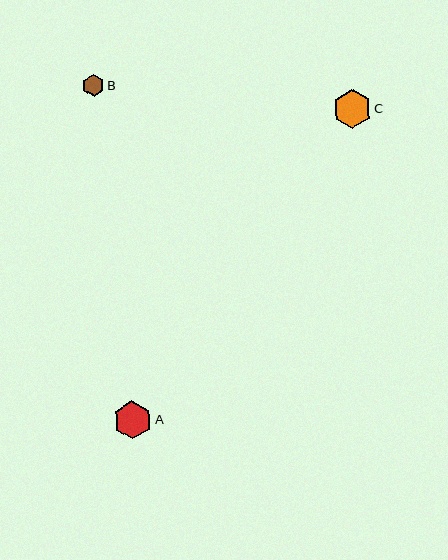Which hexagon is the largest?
Hexagon C is the largest with a size of approximately 39 pixels.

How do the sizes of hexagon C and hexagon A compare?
Hexagon C and hexagon A are approximately the same size.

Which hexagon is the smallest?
Hexagon B is the smallest with a size of approximately 22 pixels.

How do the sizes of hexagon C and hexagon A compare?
Hexagon C and hexagon A are approximately the same size.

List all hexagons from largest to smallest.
From largest to smallest: C, A, B.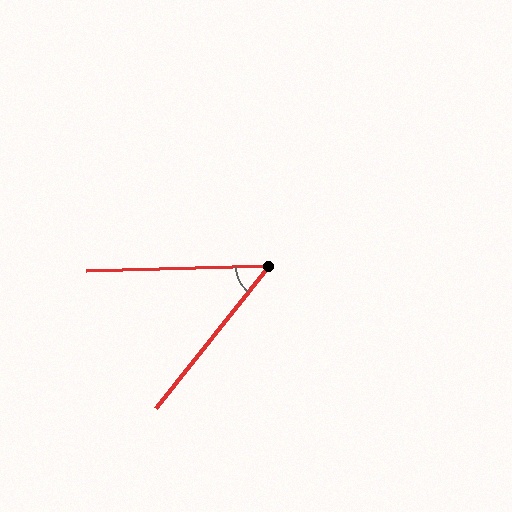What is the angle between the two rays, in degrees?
Approximately 50 degrees.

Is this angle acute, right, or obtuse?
It is acute.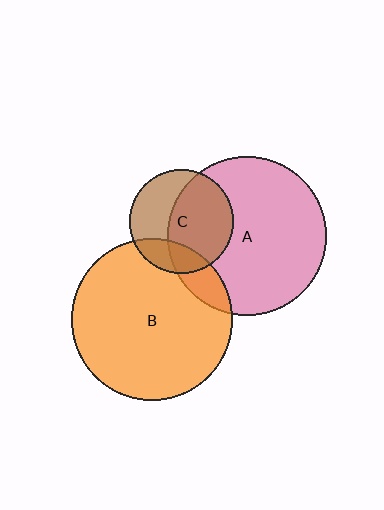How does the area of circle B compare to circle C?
Approximately 2.4 times.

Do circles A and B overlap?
Yes.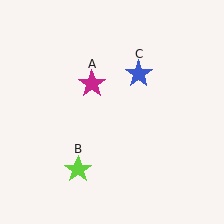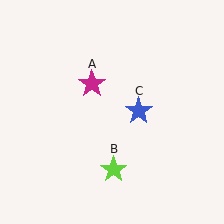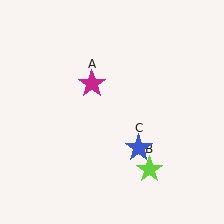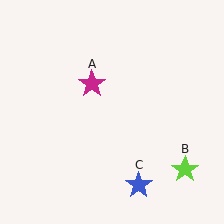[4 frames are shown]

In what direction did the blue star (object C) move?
The blue star (object C) moved down.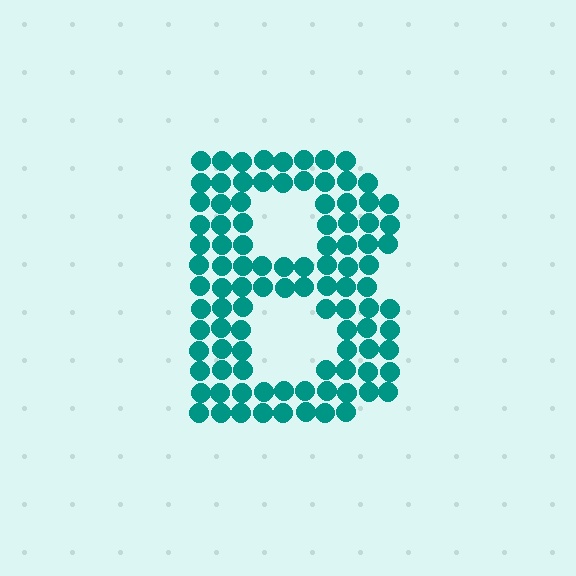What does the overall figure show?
The overall figure shows the letter B.